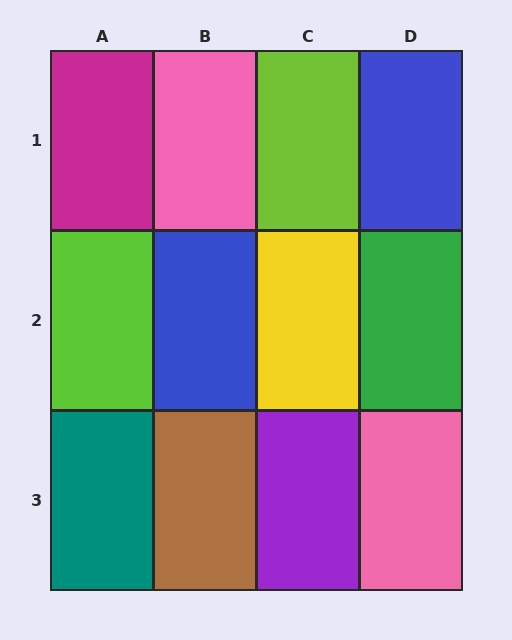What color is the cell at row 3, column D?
Pink.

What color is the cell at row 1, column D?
Blue.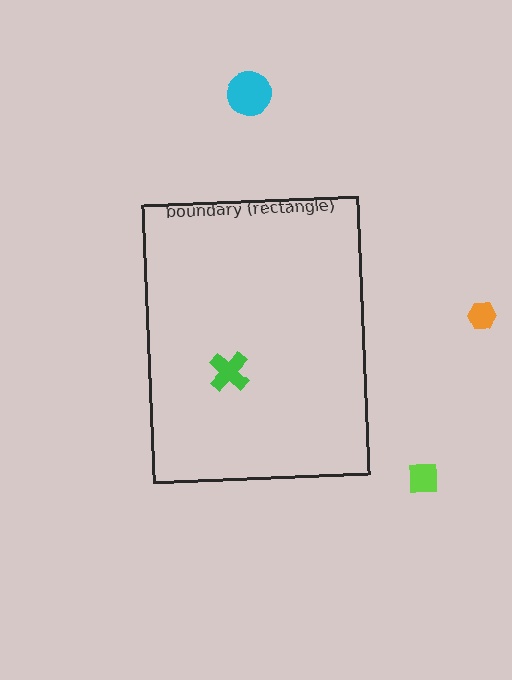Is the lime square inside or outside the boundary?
Outside.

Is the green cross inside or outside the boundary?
Inside.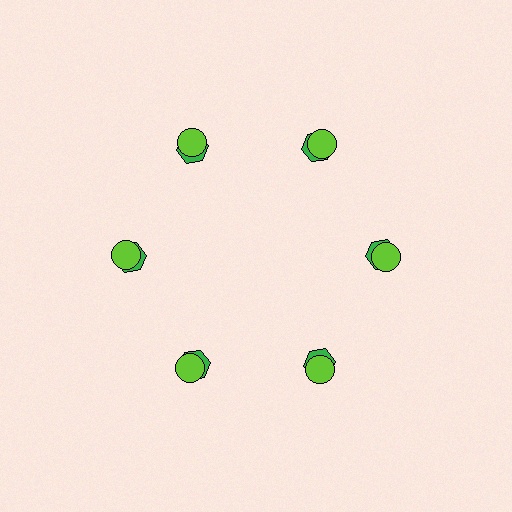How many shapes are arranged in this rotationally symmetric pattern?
There are 12 shapes, arranged in 6 groups of 2.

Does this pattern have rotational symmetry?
Yes, this pattern has 6-fold rotational symmetry. It looks the same after rotating 60 degrees around the center.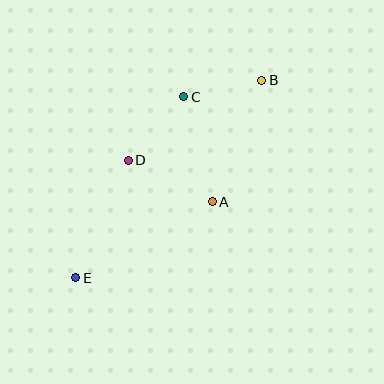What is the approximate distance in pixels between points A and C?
The distance between A and C is approximately 108 pixels.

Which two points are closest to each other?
Points B and C are closest to each other.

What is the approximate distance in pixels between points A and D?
The distance between A and D is approximately 94 pixels.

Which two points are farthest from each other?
Points B and E are farthest from each other.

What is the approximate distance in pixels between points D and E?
The distance between D and E is approximately 129 pixels.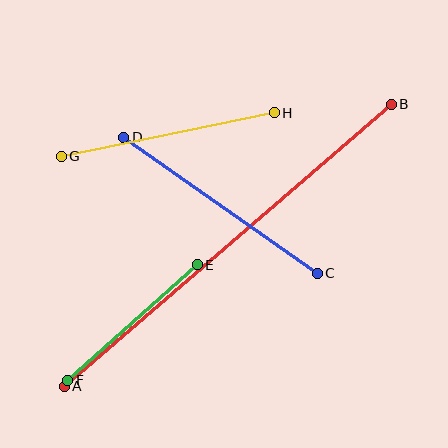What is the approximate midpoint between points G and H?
The midpoint is at approximately (168, 135) pixels.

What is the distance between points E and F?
The distance is approximately 173 pixels.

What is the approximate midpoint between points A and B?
The midpoint is at approximately (228, 245) pixels.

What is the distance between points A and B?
The distance is approximately 432 pixels.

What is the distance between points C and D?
The distance is approximately 237 pixels.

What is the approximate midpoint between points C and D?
The midpoint is at approximately (221, 205) pixels.